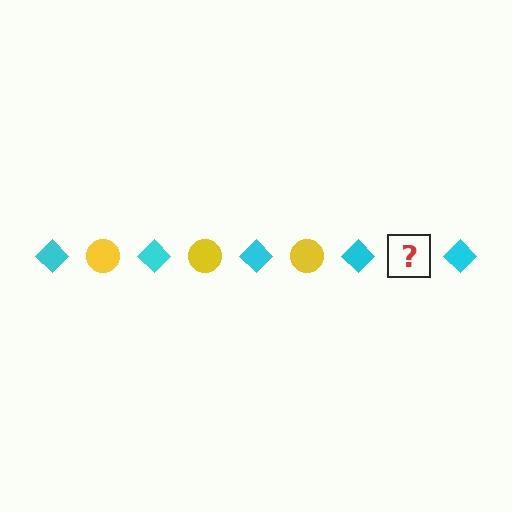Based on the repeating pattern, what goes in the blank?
The blank should be a yellow circle.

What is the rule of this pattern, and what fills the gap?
The rule is that the pattern alternates between cyan diamond and yellow circle. The gap should be filled with a yellow circle.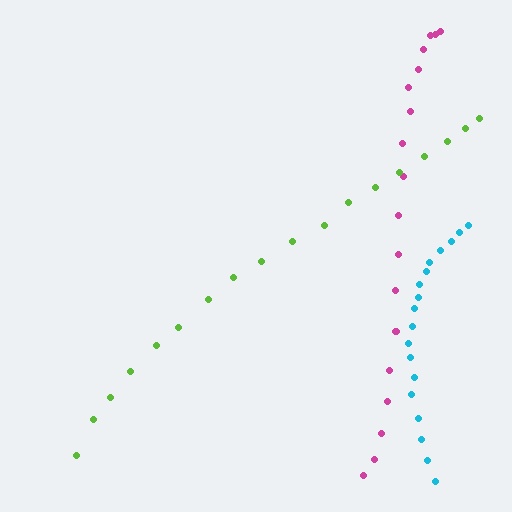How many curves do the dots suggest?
There are 3 distinct paths.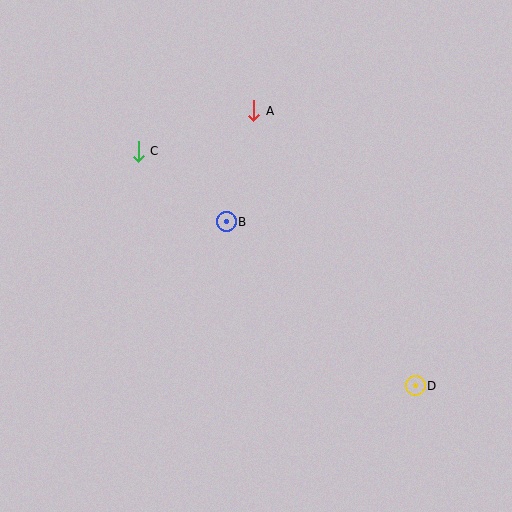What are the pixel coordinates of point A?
Point A is at (254, 111).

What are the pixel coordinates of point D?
Point D is at (415, 386).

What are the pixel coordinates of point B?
Point B is at (226, 222).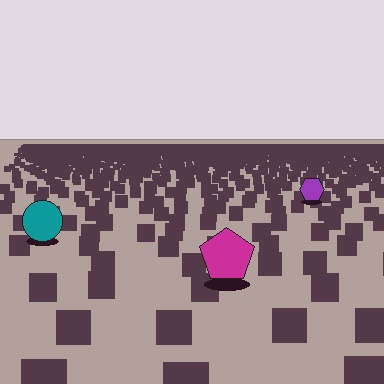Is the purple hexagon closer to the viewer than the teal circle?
No. The teal circle is closer — you can tell from the texture gradient: the ground texture is coarser near it.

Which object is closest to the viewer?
The magenta pentagon is closest. The texture marks near it are larger and more spread out.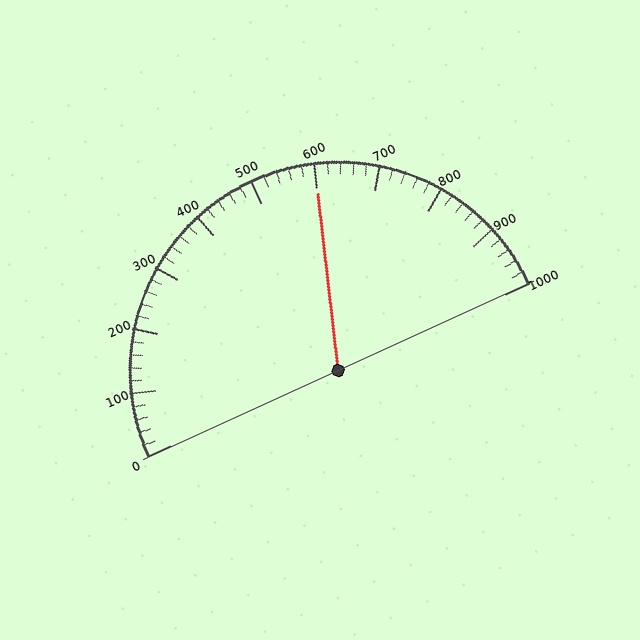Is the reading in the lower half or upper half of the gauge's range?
The reading is in the upper half of the range (0 to 1000).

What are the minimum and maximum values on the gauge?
The gauge ranges from 0 to 1000.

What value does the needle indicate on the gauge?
The needle indicates approximately 600.